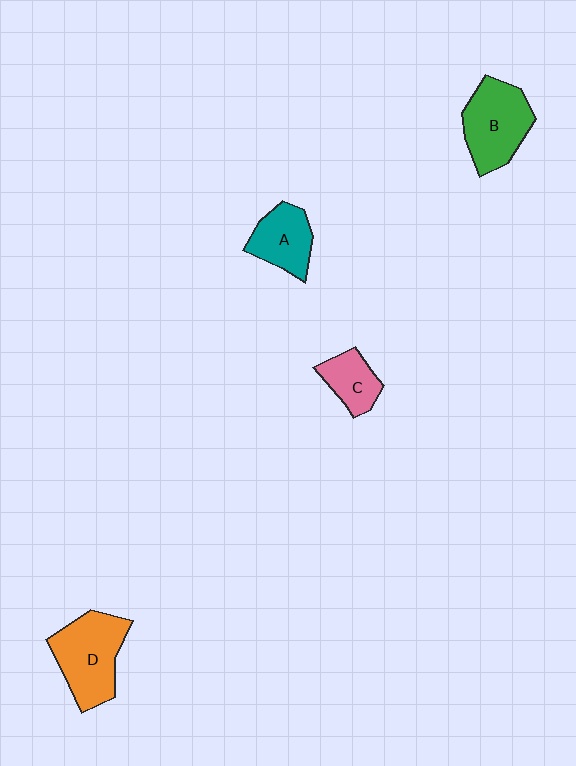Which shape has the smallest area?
Shape C (pink).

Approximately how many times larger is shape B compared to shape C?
Approximately 1.8 times.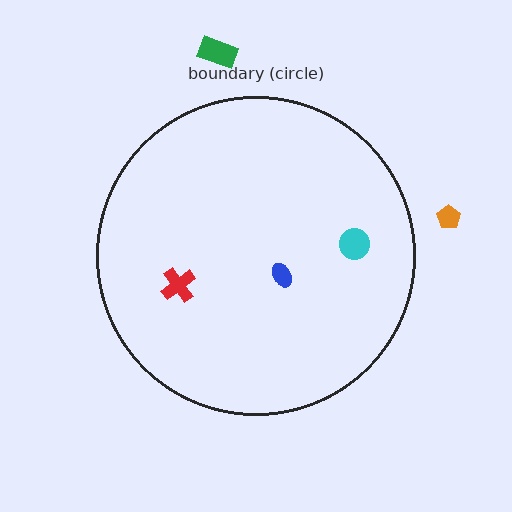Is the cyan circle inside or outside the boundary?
Inside.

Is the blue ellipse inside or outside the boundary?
Inside.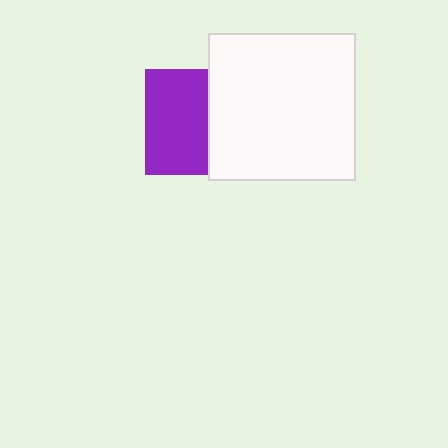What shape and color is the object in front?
The object in front is a white square.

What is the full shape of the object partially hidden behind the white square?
The partially hidden object is a purple square.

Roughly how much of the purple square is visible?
About half of it is visible (roughly 58%).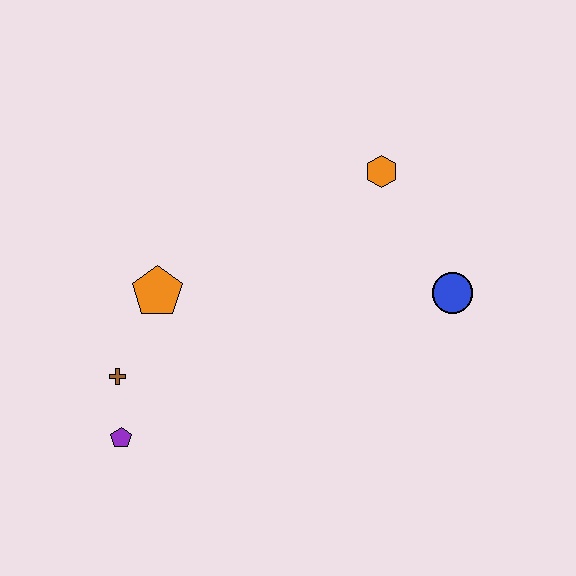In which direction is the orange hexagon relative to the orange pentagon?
The orange hexagon is to the right of the orange pentagon.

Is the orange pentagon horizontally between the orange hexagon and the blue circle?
No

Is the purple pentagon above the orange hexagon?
No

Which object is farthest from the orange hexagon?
The purple pentagon is farthest from the orange hexagon.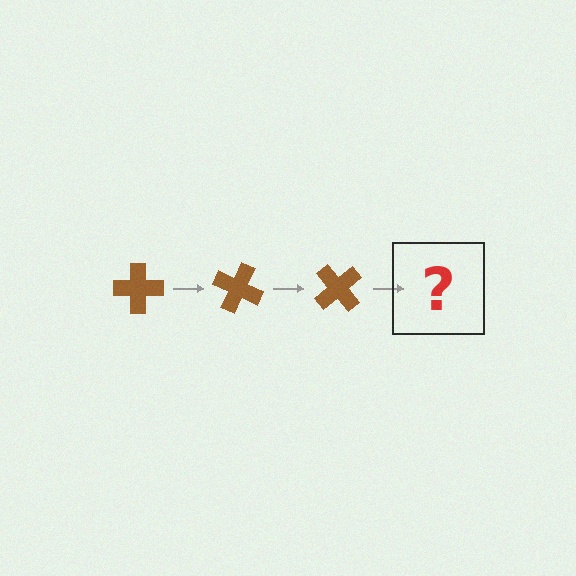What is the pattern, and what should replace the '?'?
The pattern is that the cross rotates 25 degrees each step. The '?' should be a brown cross rotated 75 degrees.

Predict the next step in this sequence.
The next step is a brown cross rotated 75 degrees.